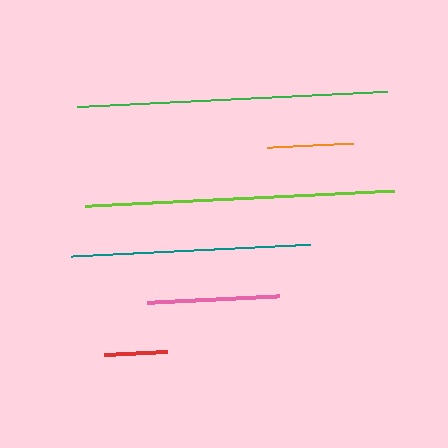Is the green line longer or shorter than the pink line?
The green line is longer than the pink line.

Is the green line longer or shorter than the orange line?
The green line is longer than the orange line.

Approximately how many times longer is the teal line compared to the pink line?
The teal line is approximately 1.8 times the length of the pink line.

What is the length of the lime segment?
The lime segment is approximately 309 pixels long.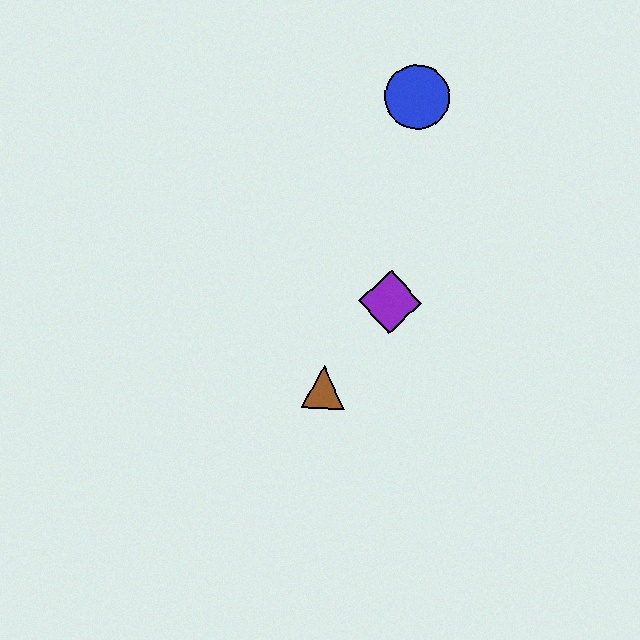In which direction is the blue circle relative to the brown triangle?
The blue circle is above the brown triangle.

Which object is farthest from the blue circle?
The brown triangle is farthest from the blue circle.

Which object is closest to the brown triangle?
The purple diamond is closest to the brown triangle.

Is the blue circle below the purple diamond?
No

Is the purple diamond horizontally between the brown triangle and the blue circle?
Yes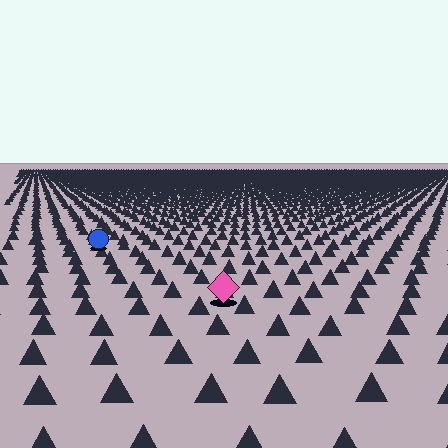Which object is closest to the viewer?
The pink diamond is closest. The texture marks near it are larger and more spread out.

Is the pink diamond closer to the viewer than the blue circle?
Yes. The pink diamond is closer — you can tell from the texture gradient: the ground texture is coarser near it.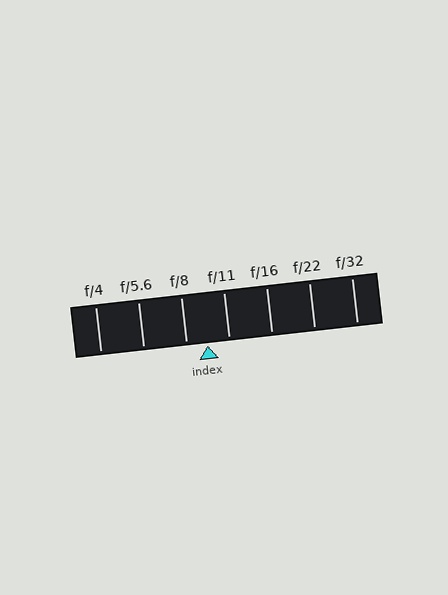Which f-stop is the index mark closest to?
The index mark is closest to f/8.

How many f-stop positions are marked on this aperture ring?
There are 7 f-stop positions marked.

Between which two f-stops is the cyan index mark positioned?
The index mark is between f/8 and f/11.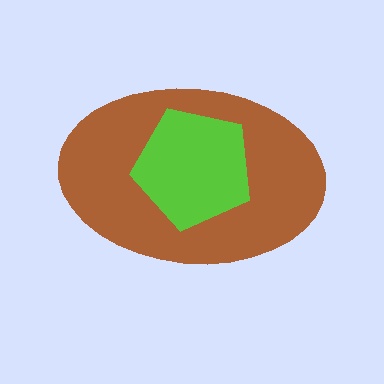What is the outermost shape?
The brown ellipse.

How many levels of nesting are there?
2.